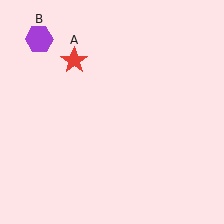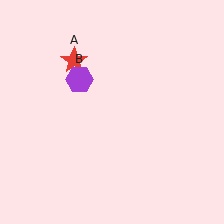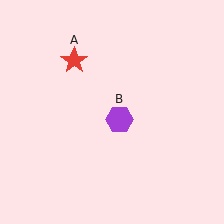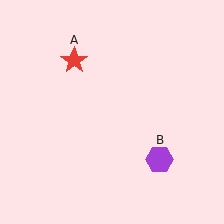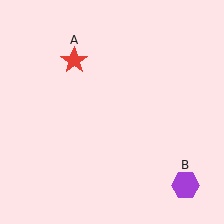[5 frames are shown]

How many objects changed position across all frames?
1 object changed position: purple hexagon (object B).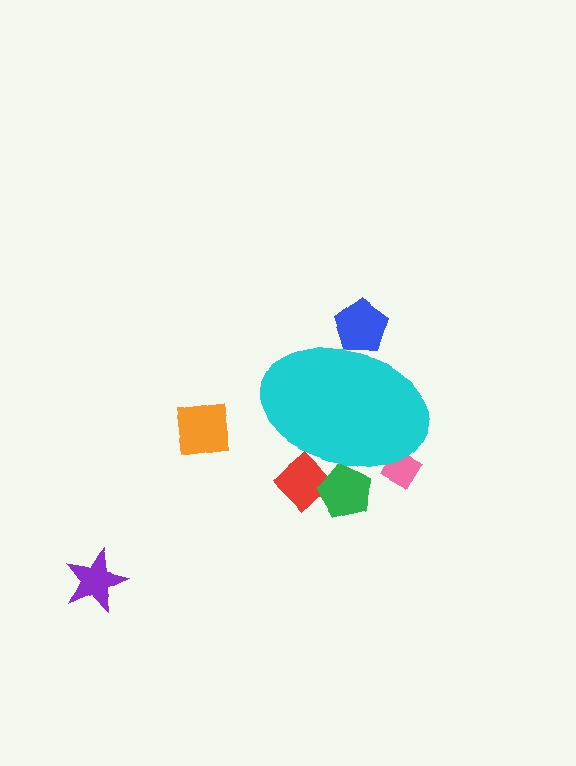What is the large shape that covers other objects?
A cyan ellipse.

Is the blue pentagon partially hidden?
Yes, the blue pentagon is partially hidden behind the cyan ellipse.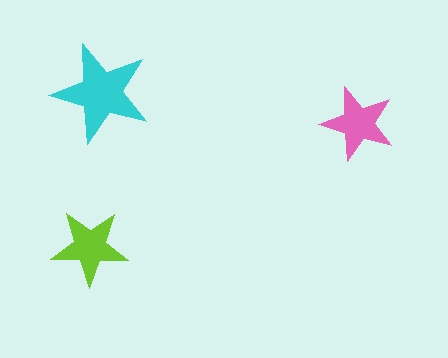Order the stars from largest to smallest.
the cyan one, the lime one, the pink one.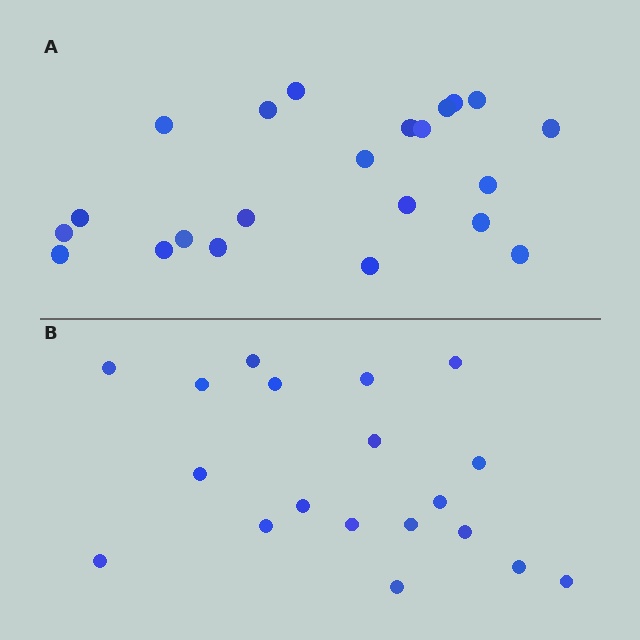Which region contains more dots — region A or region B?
Region A (the top region) has more dots.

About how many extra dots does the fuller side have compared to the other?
Region A has just a few more — roughly 2 or 3 more dots than region B.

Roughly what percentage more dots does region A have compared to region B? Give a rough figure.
About 15% more.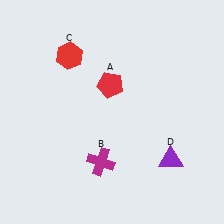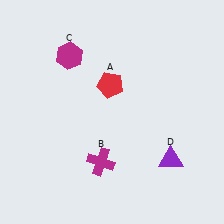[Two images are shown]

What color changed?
The hexagon (C) changed from red in Image 1 to magenta in Image 2.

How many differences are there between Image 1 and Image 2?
There is 1 difference between the two images.